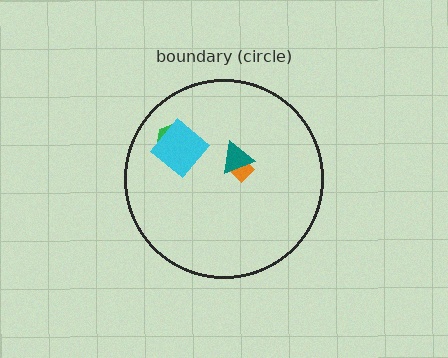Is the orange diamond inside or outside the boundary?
Inside.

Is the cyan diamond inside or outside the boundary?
Inside.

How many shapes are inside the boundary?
4 inside, 0 outside.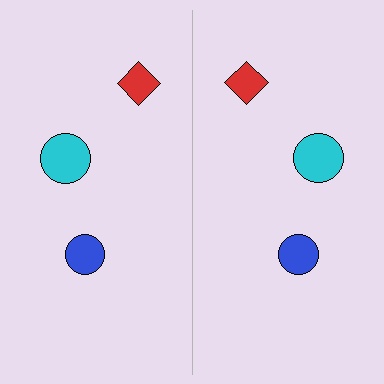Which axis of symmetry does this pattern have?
The pattern has a vertical axis of symmetry running through the center of the image.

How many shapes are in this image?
There are 6 shapes in this image.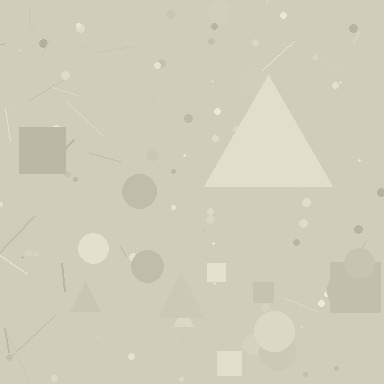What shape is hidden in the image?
A triangle is hidden in the image.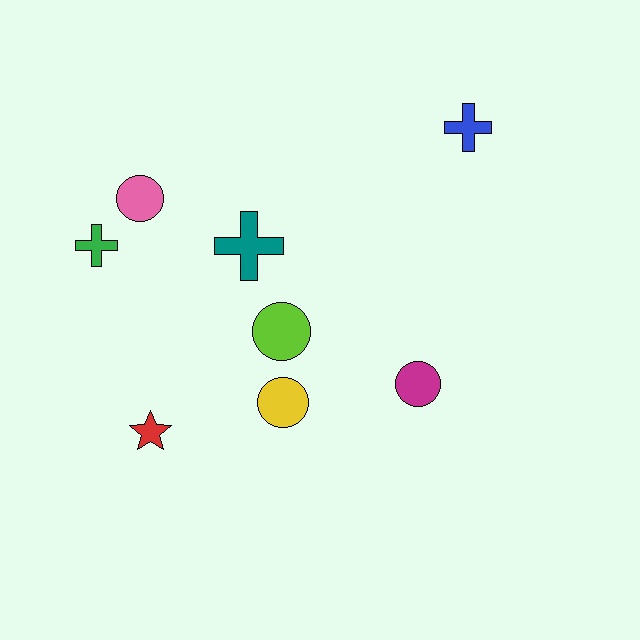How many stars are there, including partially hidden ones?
There is 1 star.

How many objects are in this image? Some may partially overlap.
There are 8 objects.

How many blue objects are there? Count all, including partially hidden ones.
There is 1 blue object.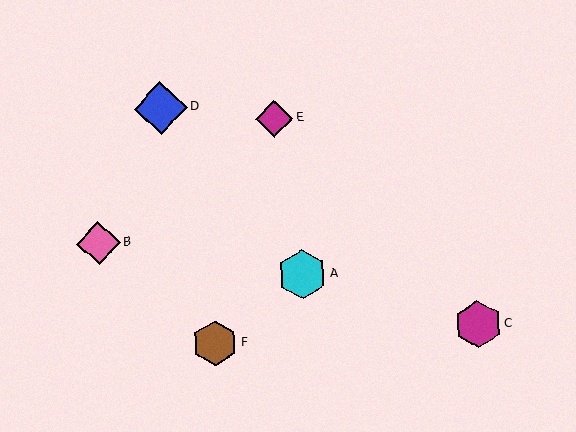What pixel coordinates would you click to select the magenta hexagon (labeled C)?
Click at (478, 324) to select the magenta hexagon C.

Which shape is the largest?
The blue diamond (labeled D) is the largest.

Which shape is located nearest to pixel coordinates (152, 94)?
The blue diamond (labeled D) at (161, 108) is nearest to that location.